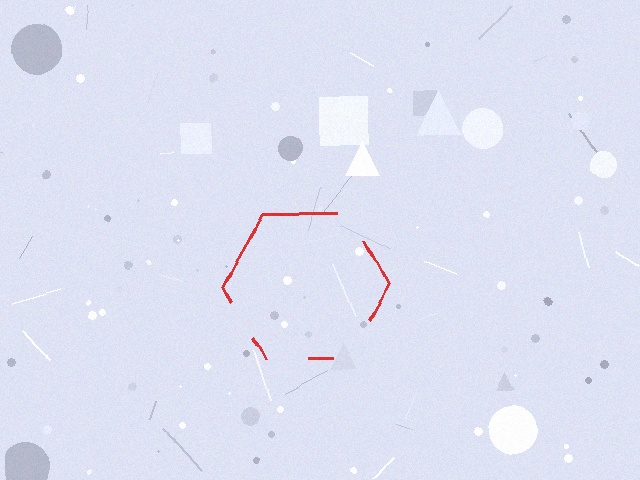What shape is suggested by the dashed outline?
The dashed outline suggests a hexagon.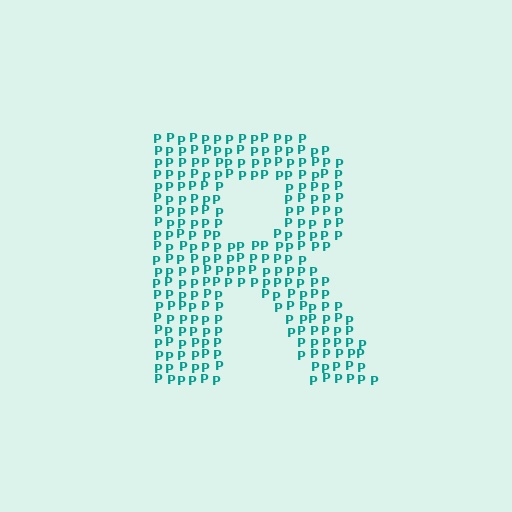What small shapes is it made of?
It is made of small letter P's.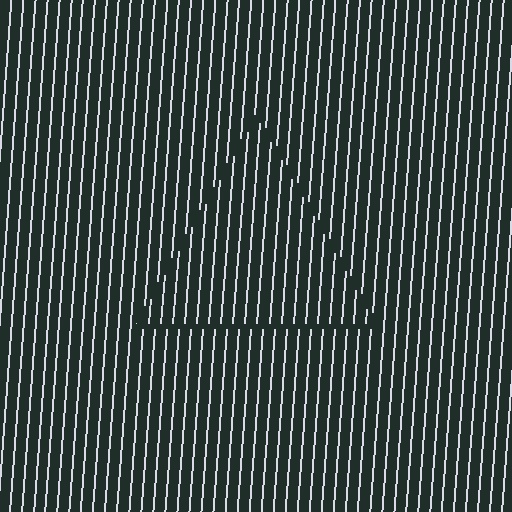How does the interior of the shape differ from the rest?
The interior of the shape contains the same grating, shifted by half a period — the contour is defined by the phase discontinuity where line-ends from the inner and outer gratings abut.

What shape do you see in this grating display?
An illusory triangle. The interior of the shape contains the same grating, shifted by half a period — the contour is defined by the phase discontinuity where line-ends from the inner and outer gratings abut.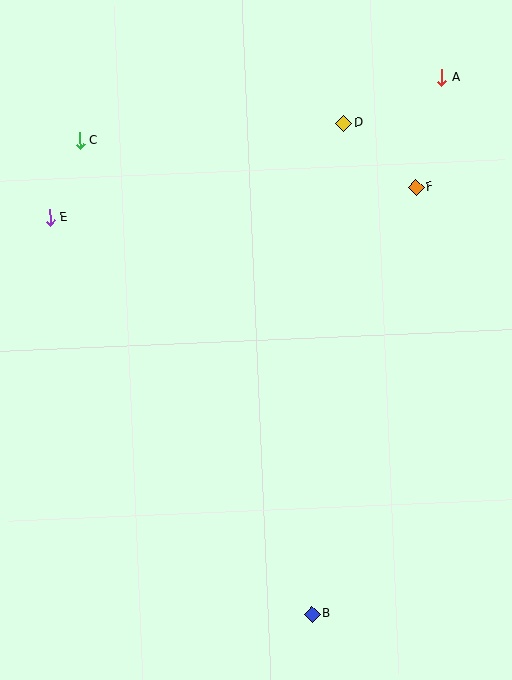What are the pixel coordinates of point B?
Point B is at (312, 614).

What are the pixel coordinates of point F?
Point F is at (416, 187).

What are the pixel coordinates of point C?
Point C is at (79, 141).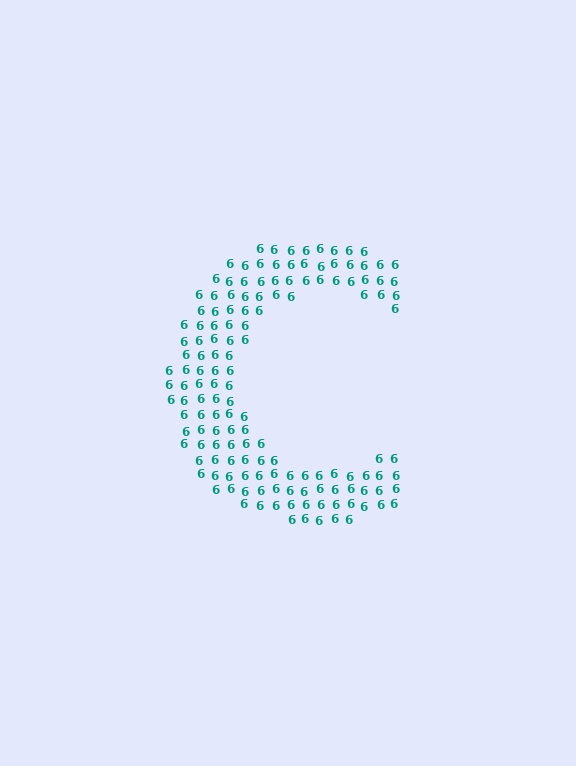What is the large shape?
The large shape is the letter C.